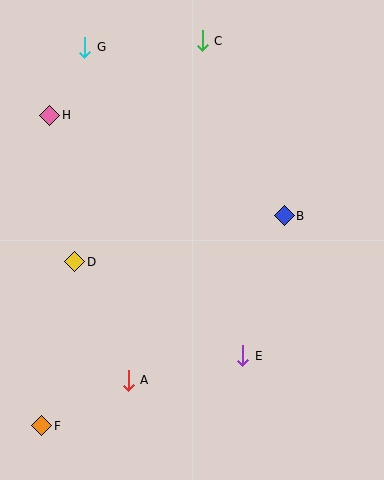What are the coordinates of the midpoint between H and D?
The midpoint between H and D is at (62, 188).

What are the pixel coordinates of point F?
Point F is at (42, 426).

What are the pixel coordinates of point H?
Point H is at (50, 115).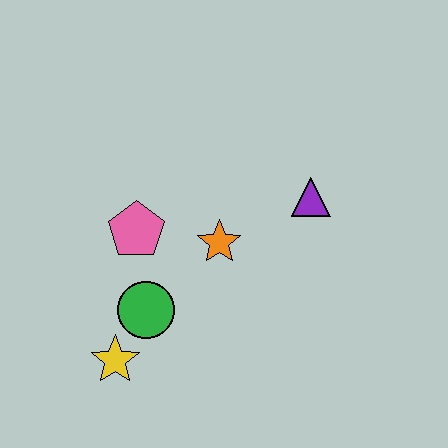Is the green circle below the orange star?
Yes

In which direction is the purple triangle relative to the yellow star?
The purple triangle is to the right of the yellow star.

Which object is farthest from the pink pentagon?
The purple triangle is farthest from the pink pentagon.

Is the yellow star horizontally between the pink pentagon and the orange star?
No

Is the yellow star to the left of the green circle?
Yes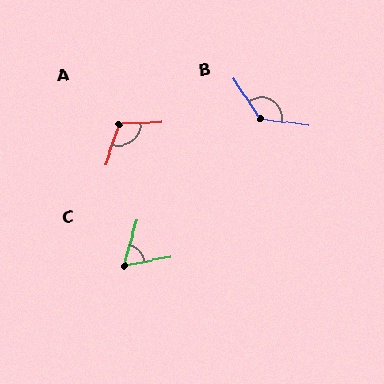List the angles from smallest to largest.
C (63°), A (111°), B (131°).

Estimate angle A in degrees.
Approximately 111 degrees.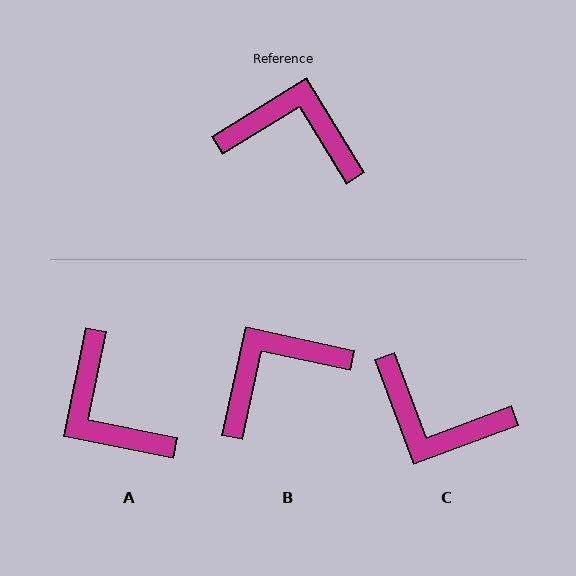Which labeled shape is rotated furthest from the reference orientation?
C, about 169 degrees away.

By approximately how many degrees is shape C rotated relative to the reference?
Approximately 169 degrees counter-clockwise.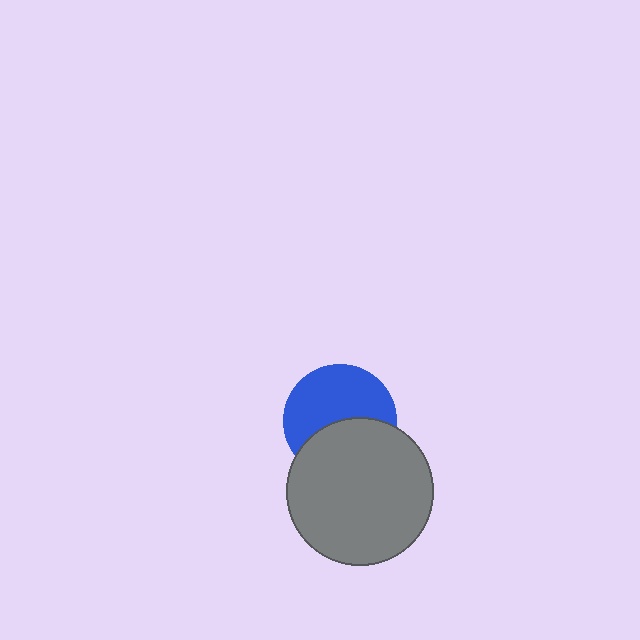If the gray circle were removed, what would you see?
You would see the complete blue circle.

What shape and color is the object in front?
The object in front is a gray circle.